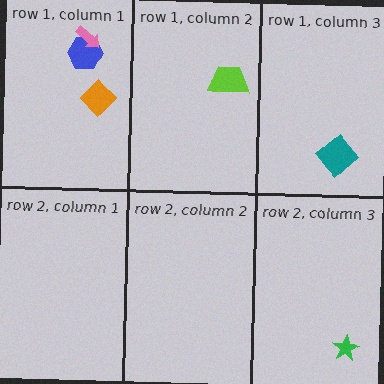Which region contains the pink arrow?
The row 1, column 1 region.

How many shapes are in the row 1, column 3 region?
1.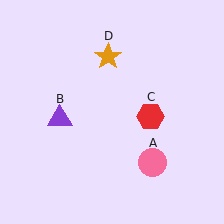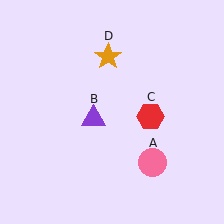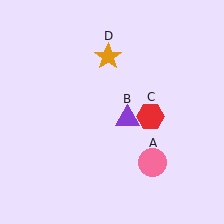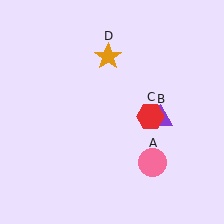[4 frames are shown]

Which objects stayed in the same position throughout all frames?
Pink circle (object A) and red hexagon (object C) and orange star (object D) remained stationary.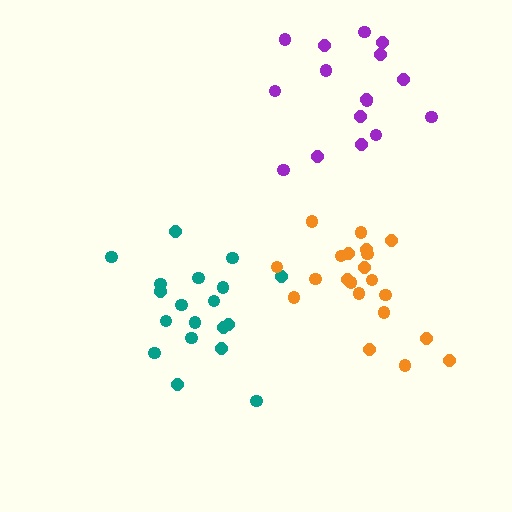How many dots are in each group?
Group 1: 19 dots, Group 2: 21 dots, Group 3: 16 dots (56 total).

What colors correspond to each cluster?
The clusters are colored: teal, orange, purple.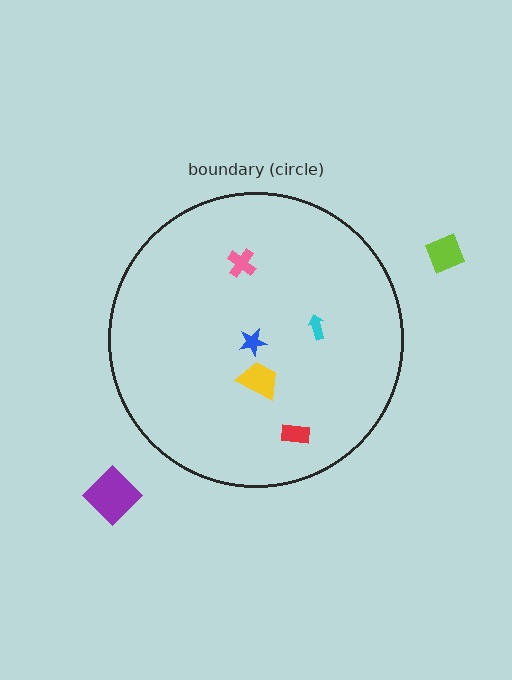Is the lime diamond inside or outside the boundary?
Outside.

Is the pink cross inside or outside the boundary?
Inside.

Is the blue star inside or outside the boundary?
Inside.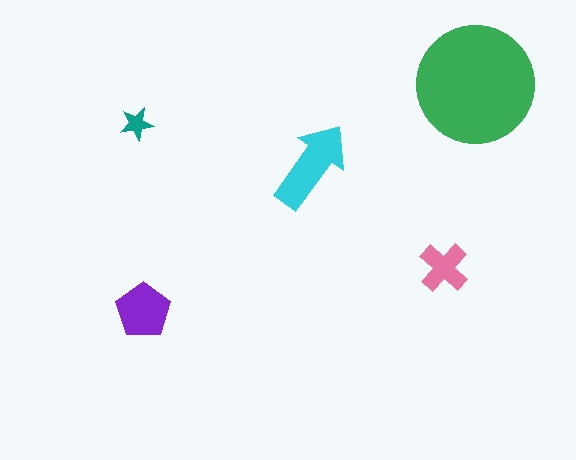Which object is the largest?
The green circle.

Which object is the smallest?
The teal star.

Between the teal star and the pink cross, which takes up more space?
The pink cross.